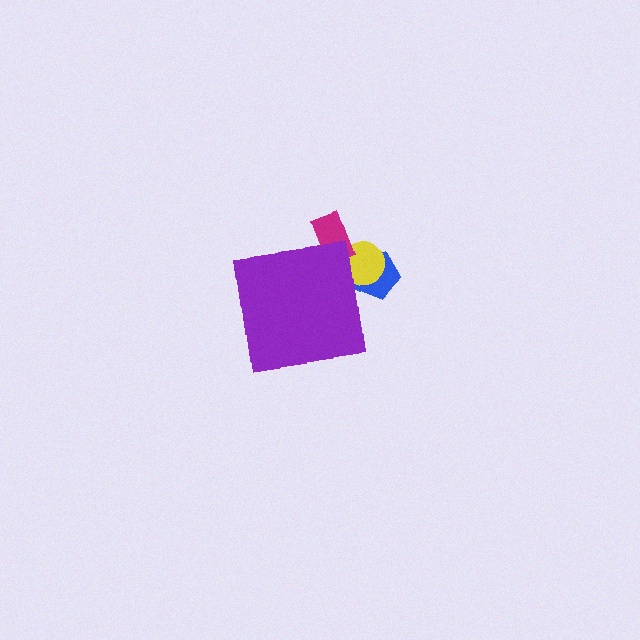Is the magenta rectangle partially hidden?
Yes, the magenta rectangle is partially hidden behind the purple square.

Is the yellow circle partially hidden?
Yes, the yellow circle is partially hidden behind the purple square.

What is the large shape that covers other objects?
A purple square.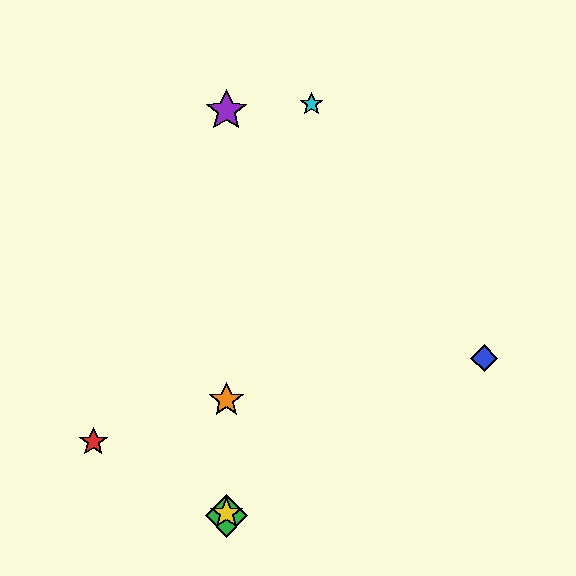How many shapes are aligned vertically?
4 shapes (the green diamond, the yellow star, the purple star, the orange star) are aligned vertically.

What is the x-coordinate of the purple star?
The purple star is at x≈226.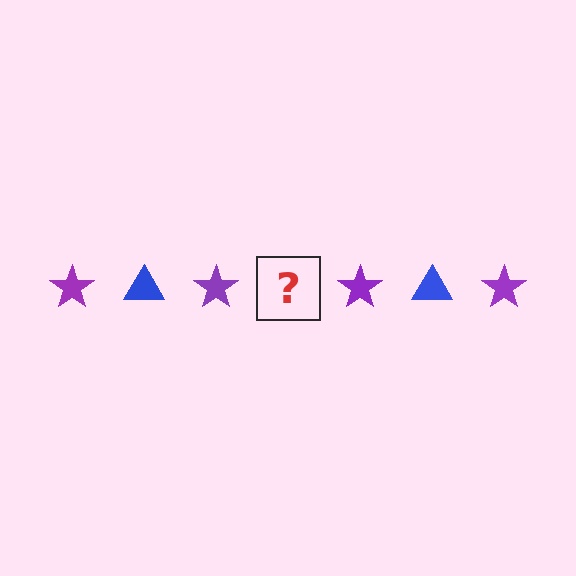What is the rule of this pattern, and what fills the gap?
The rule is that the pattern alternates between purple star and blue triangle. The gap should be filled with a blue triangle.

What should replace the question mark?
The question mark should be replaced with a blue triangle.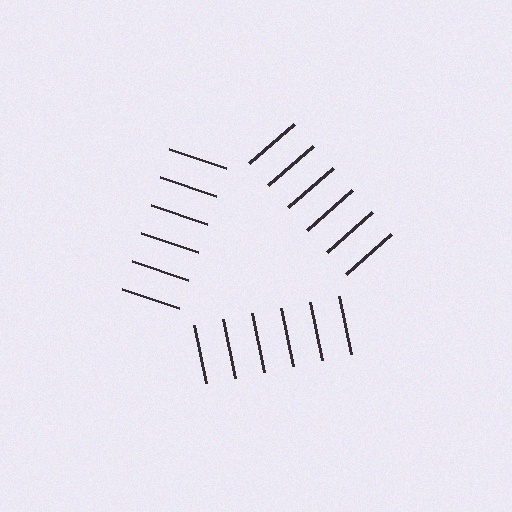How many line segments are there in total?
18 — 6 along each of the 3 edges.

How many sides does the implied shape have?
3 sides — the line-ends trace a triangle.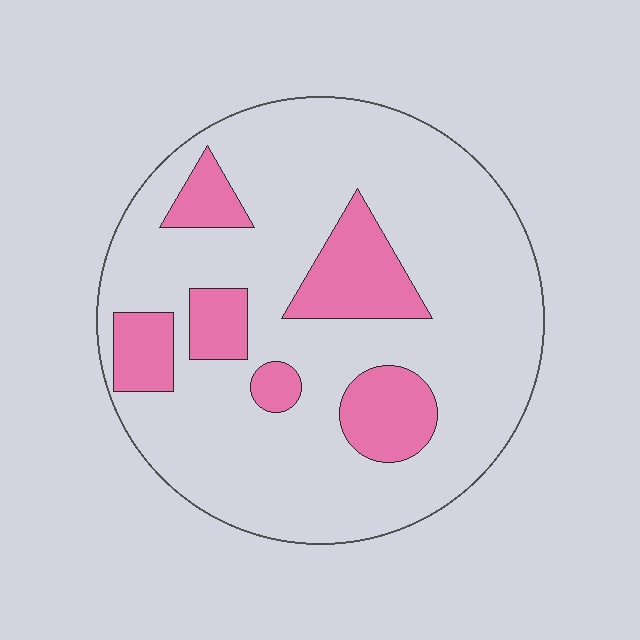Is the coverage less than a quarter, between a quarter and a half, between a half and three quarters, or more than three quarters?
Less than a quarter.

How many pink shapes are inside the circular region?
6.